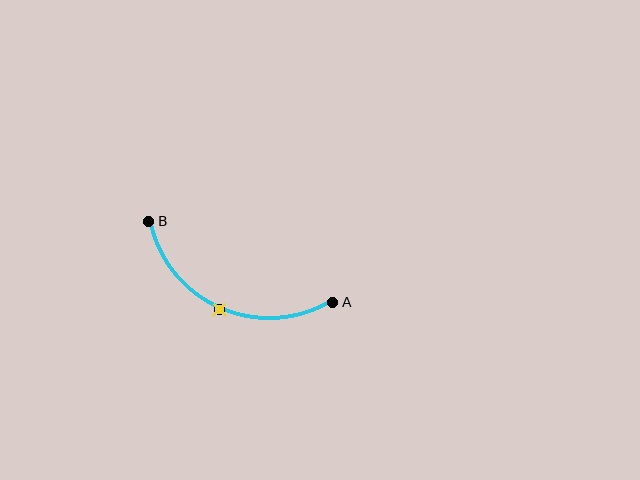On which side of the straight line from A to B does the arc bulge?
The arc bulges below the straight line connecting A and B.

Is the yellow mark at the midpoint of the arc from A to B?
Yes. The yellow mark lies on the arc at equal arc-length from both A and B — it is the arc midpoint.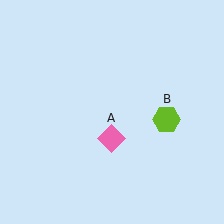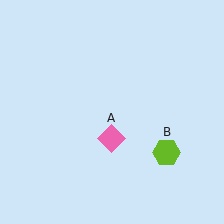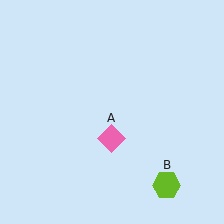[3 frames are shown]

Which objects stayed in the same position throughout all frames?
Pink diamond (object A) remained stationary.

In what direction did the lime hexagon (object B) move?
The lime hexagon (object B) moved down.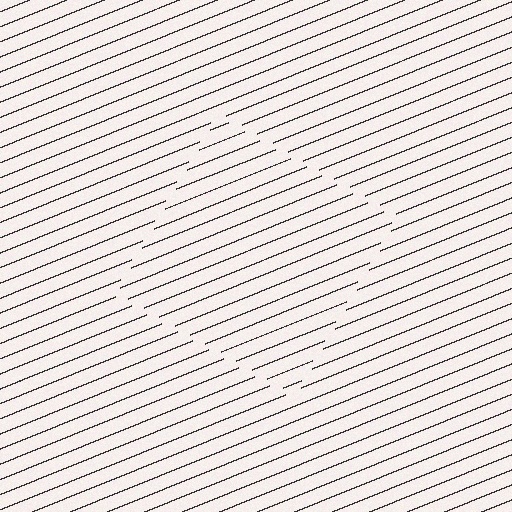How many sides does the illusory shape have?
4 sides — the line-ends trace a square.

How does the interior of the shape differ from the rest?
The interior of the shape contains the same grating, shifted by half a period — the contour is defined by the phase discontinuity where line-ends from the inner and outer gratings abut.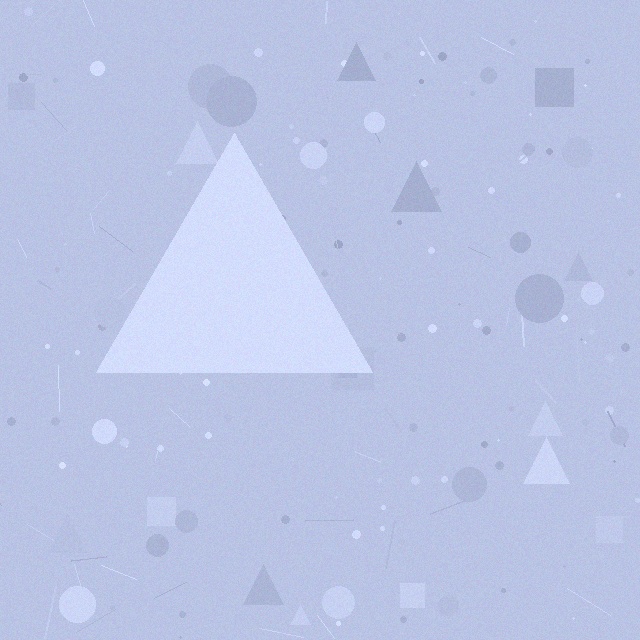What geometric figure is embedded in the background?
A triangle is embedded in the background.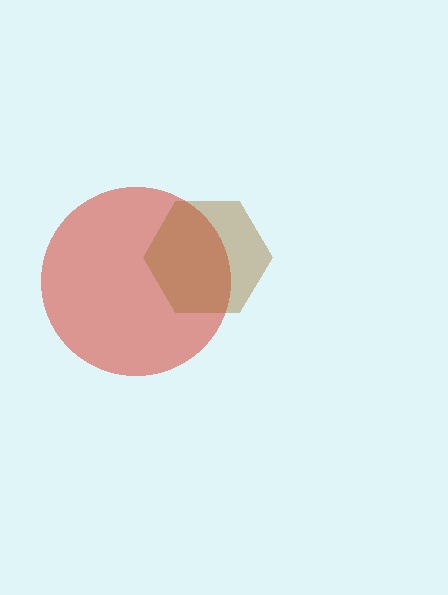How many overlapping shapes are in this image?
There are 2 overlapping shapes in the image.